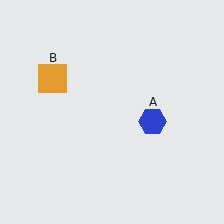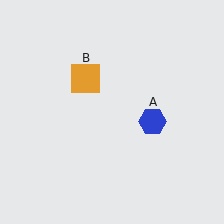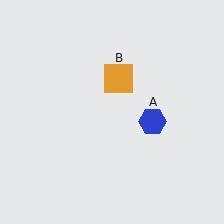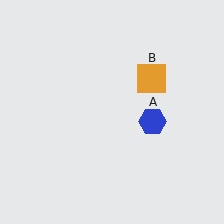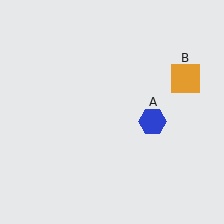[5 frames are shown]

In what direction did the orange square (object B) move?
The orange square (object B) moved right.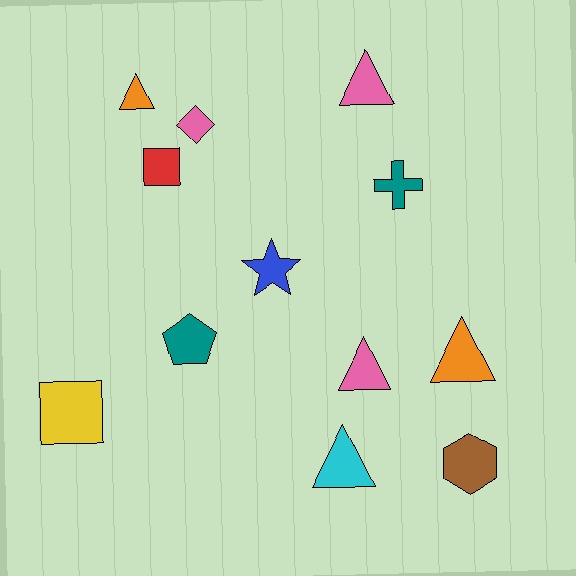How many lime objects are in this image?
There are no lime objects.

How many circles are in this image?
There are no circles.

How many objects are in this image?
There are 12 objects.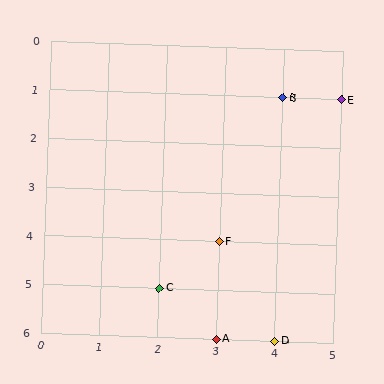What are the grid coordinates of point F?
Point F is at grid coordinates (3, 4).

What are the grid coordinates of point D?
Point D is at grid coordinates (4, 6).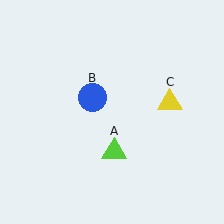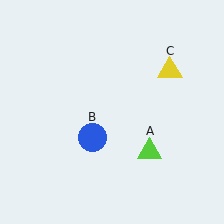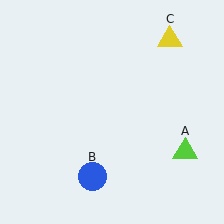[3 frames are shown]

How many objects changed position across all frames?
3 objects changed position: lime triangle (object A), blue circle (object B), yellow triangle (object C).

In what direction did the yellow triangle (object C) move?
The yellow triangle (object C) moved up.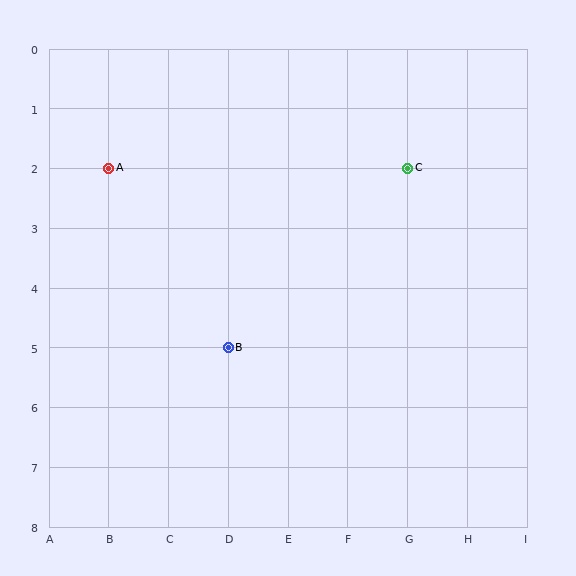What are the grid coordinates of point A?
Point A is at grid coordinates (B, 2).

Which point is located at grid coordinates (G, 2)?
Point C is at (G, 2).